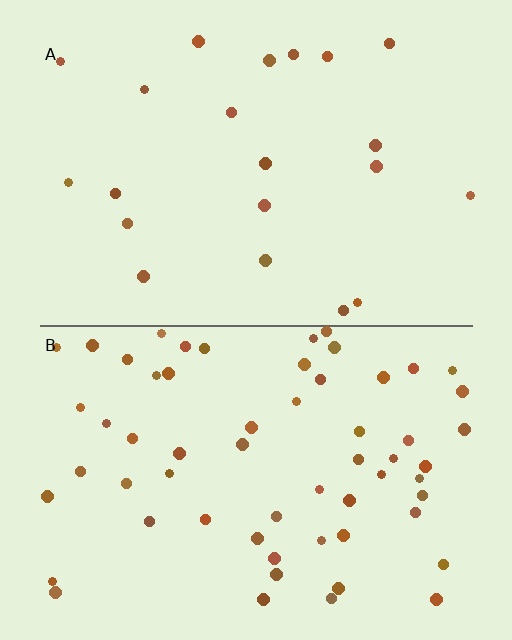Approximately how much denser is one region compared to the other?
Approximately 2.9× — region B over region A.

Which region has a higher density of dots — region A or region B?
B (the bottom).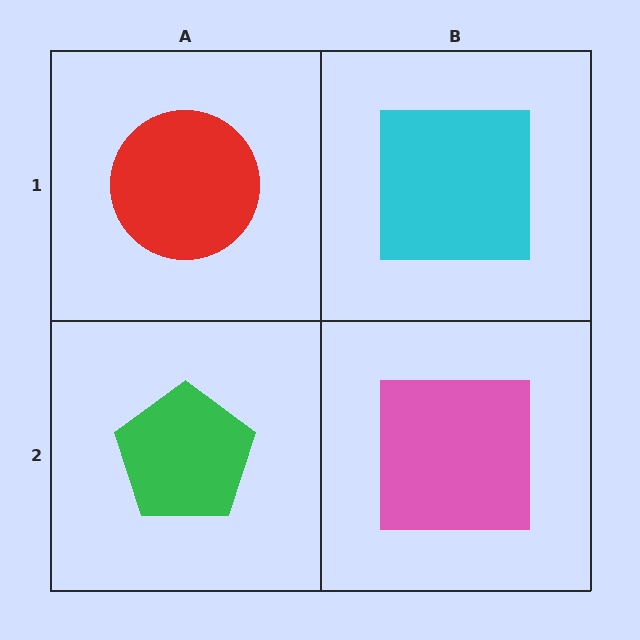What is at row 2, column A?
A green pentagon.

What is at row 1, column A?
A red circle.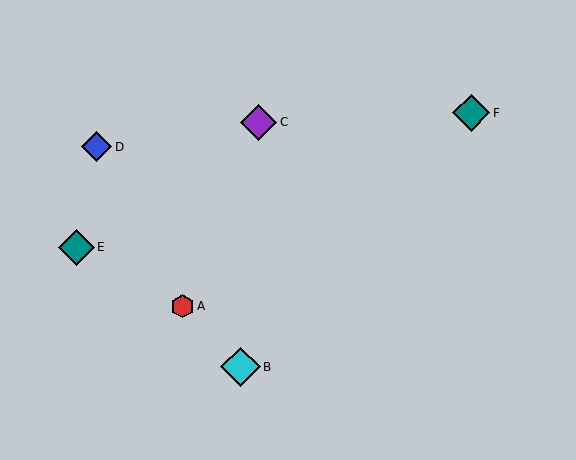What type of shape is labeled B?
Shape B is a cyan diamond.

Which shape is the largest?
The cyan diamond (labeled B) is the largest.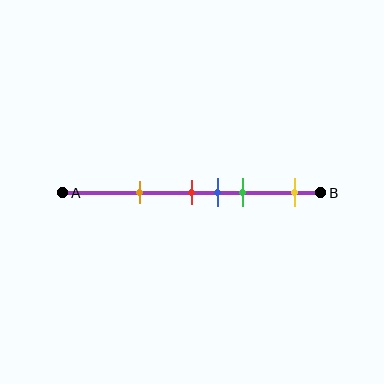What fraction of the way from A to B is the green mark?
The green mark is approximately 70% (0.7) of the way from A to B.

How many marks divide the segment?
There are 5 marks dividing the segment.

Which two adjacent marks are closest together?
The red and blue marks are the closest adjacent pair.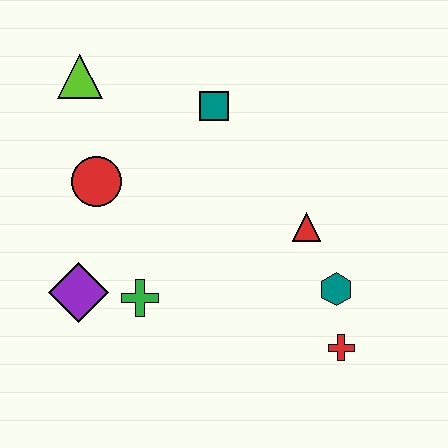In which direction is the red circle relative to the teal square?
The red circle is to the left of the teal square.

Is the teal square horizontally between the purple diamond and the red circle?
No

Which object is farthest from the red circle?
The red cross is farthest from the red circle.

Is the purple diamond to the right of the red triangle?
No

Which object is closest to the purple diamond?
The green cross is closest to the purple diamond.